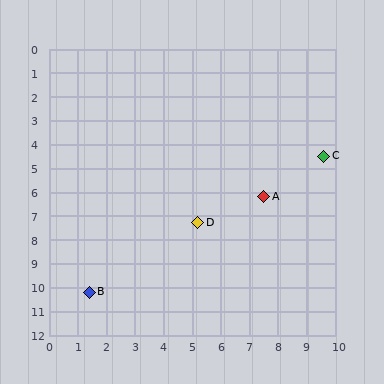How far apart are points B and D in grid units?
Points B and D are about 4.8 grid units apart.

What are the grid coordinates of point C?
Point C is at approximately (9.6, 4.5).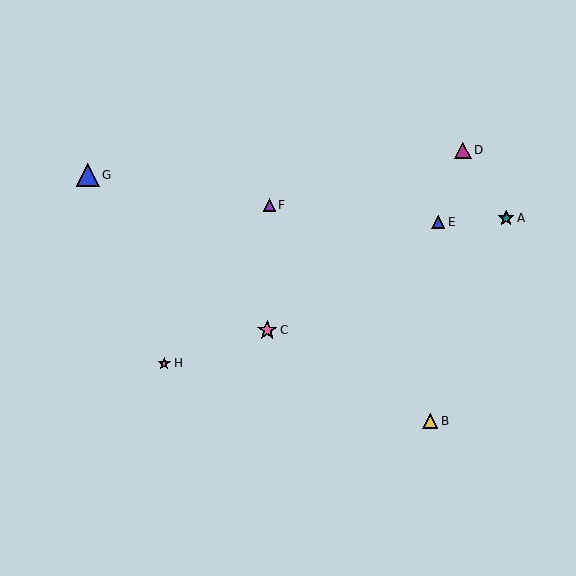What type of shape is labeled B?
Shape B is a yellow triangle.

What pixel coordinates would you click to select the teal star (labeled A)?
Click at (506, 218) to select the teal star A.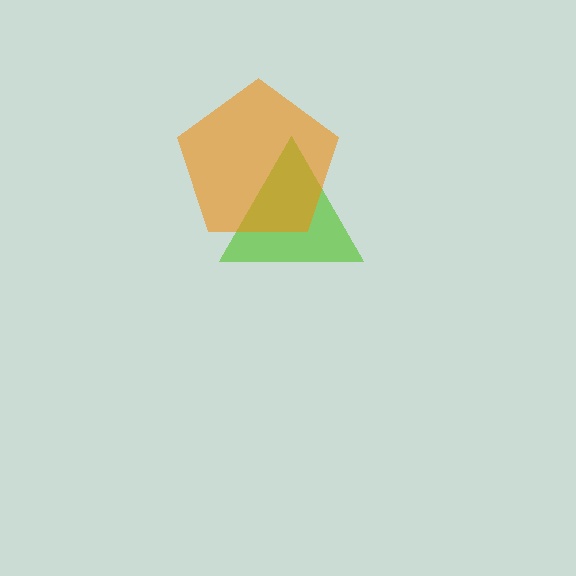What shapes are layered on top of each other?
The layered shapes are: a lime triangle, an orange pentagon.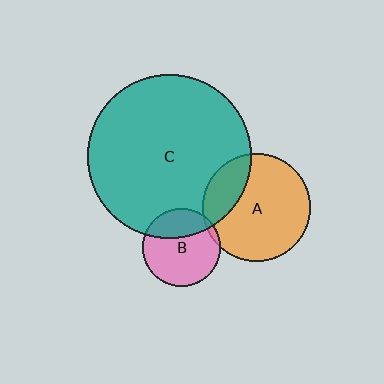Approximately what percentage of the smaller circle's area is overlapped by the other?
Approximately 30%.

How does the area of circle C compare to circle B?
Approximately 4.4 times.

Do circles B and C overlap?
Yes.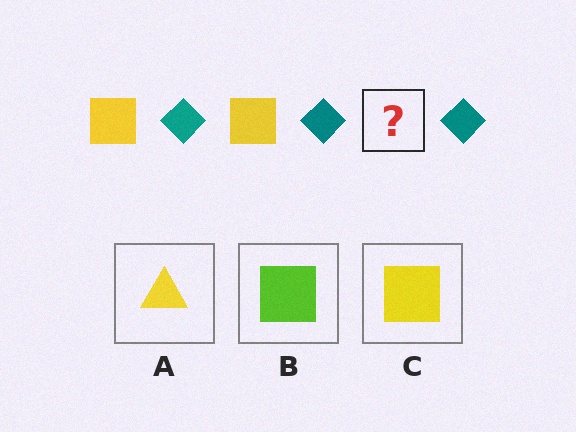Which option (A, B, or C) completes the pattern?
C.